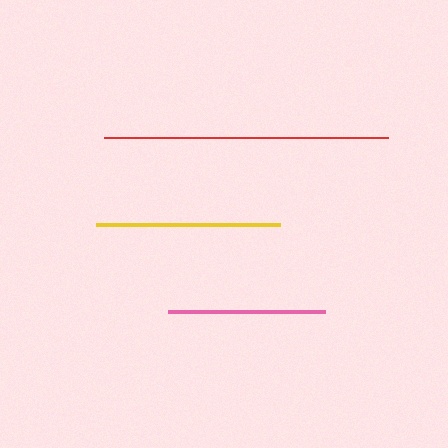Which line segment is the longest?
The red line is the longest at approximately 284 pixels.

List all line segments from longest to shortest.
From longest to shortest: red, yellow, pink.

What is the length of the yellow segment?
The yellow segment is approximately 184 pixels long.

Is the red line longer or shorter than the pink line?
The red line is longer than the pink line.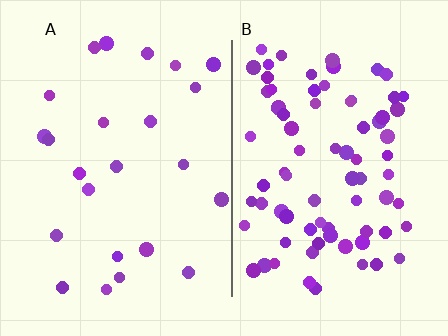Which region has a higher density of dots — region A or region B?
B (the right).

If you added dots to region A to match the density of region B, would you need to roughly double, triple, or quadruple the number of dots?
Approximately triple.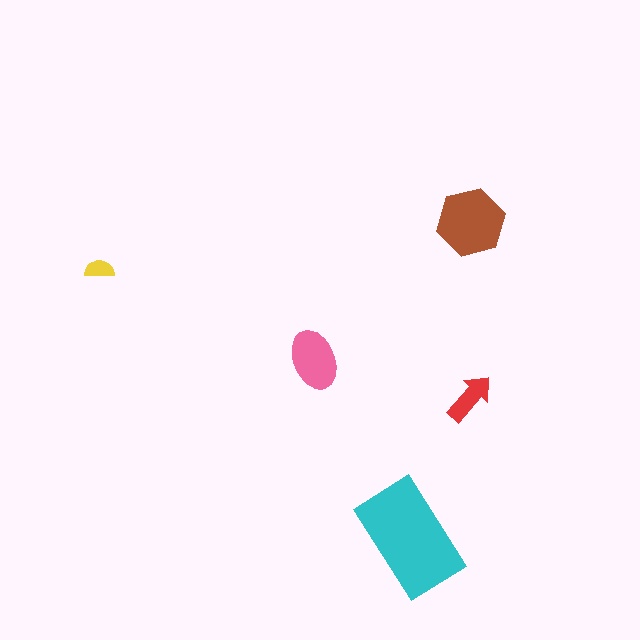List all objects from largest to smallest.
The cyan rectangle, the brown hexagon, the pink ellipse, the red arrow, the yellow semicircle.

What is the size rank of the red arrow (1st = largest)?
4th.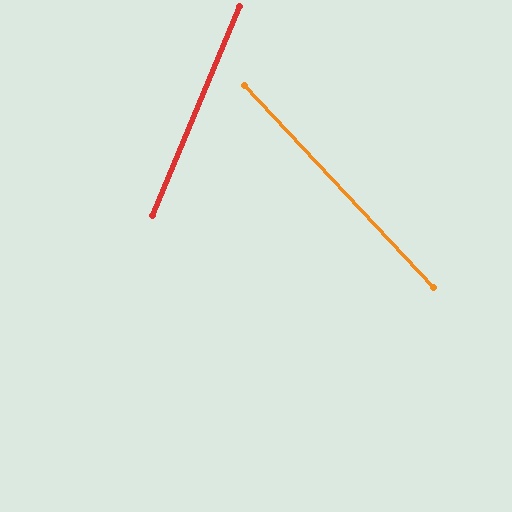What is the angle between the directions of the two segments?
Approximately 66 degrees.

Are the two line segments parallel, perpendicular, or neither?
Neither parallel nor perpendicular — they differ by about 66°.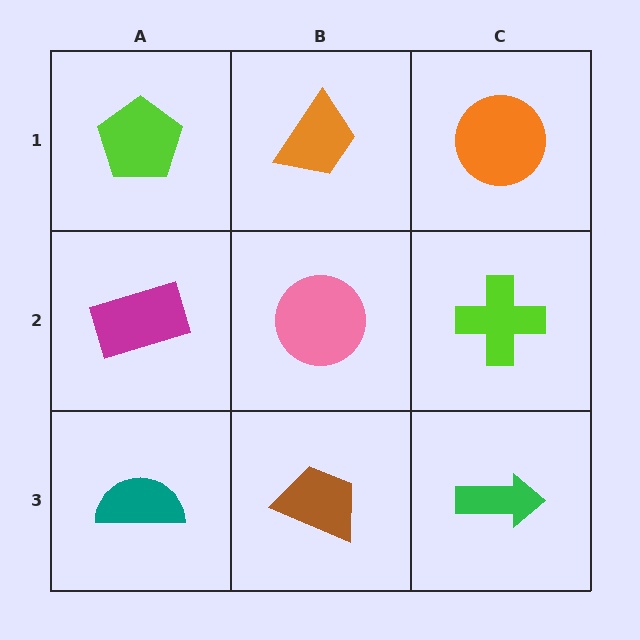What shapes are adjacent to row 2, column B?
An orange trapezoid (row 1, column B), a brown trapezoid (row 3, column B), a magenta rectangle (row 2, column A), a lime cross (row 2, column C).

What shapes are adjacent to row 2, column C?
An orange circle (row 1, column C), a green arrow (row 3, column C), a pink circle (row 2, column B).